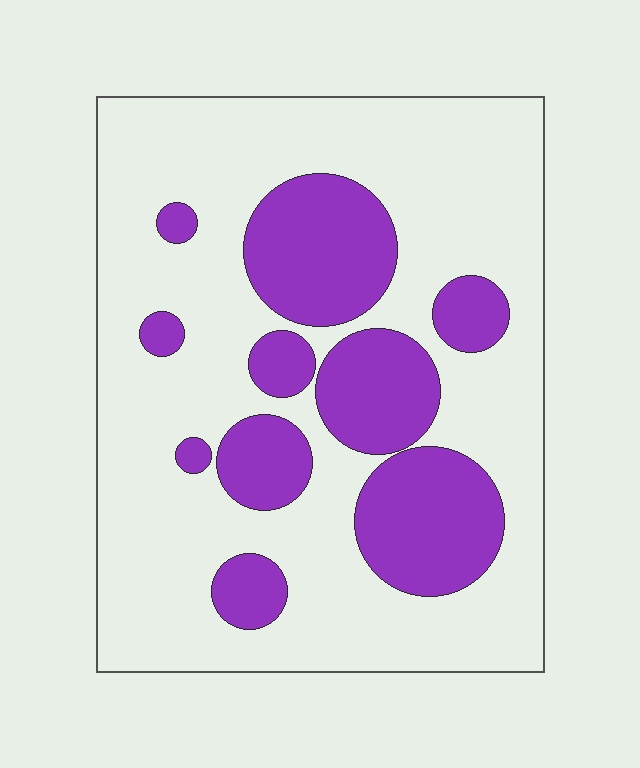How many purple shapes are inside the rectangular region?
10.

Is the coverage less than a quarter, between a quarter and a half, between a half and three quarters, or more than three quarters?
Between a quarter and a half.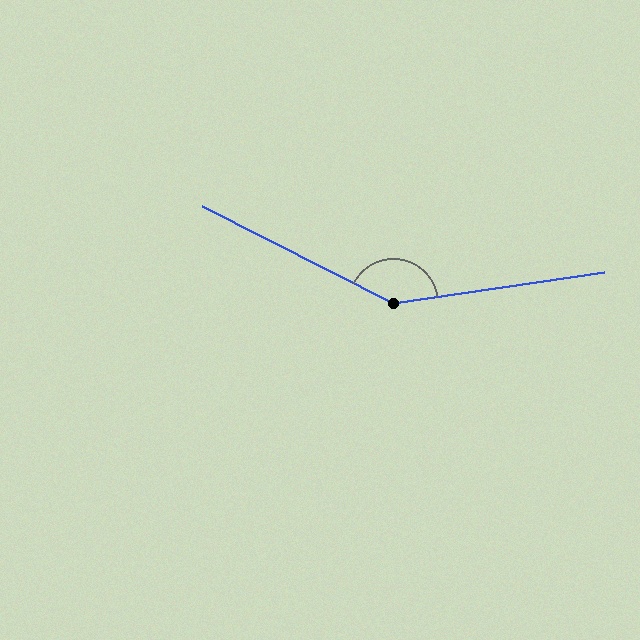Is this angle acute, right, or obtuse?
It is obtuse.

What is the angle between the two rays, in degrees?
Approximately 145 degrees.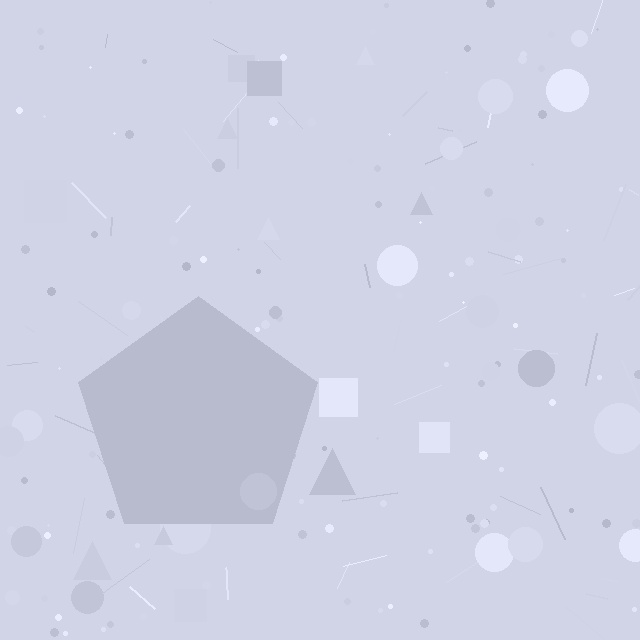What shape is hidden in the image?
A pentagon is hidden in the image.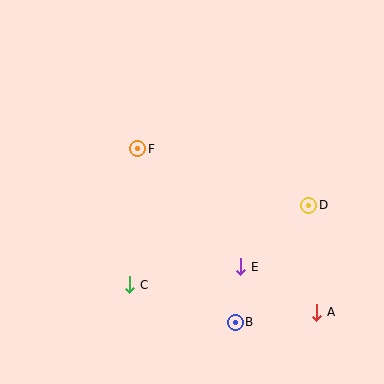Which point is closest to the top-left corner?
Point F is closest to the top-left corner.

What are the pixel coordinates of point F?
Point F is at (138, 149).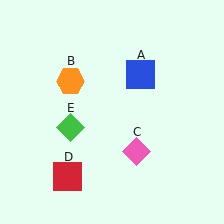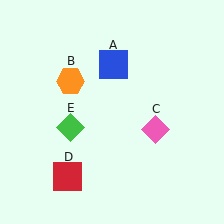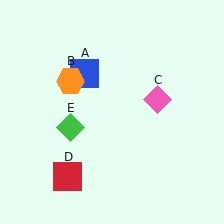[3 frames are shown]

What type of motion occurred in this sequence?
The blue square (object A), pink diamond (object C) rotated counterclockwise around the center of the scene.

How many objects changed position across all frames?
2 objects changed position: blue square (object A), pink diamond (object C).